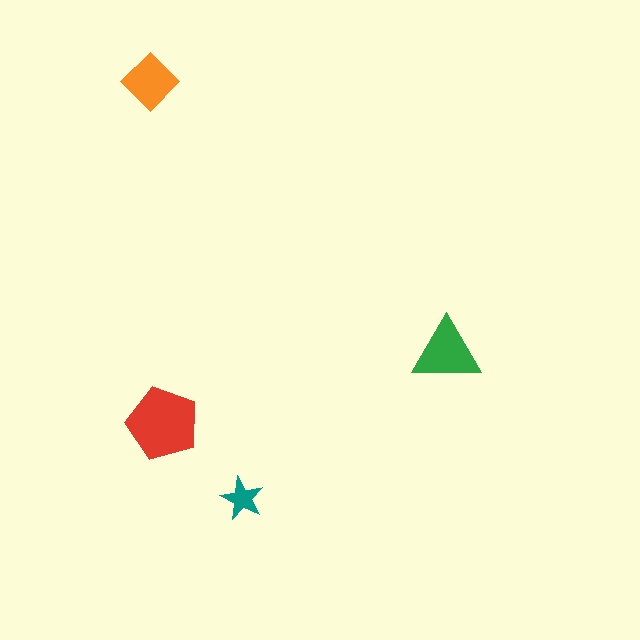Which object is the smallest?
The teal star.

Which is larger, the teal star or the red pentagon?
The red pentagon.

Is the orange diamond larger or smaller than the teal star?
Larger.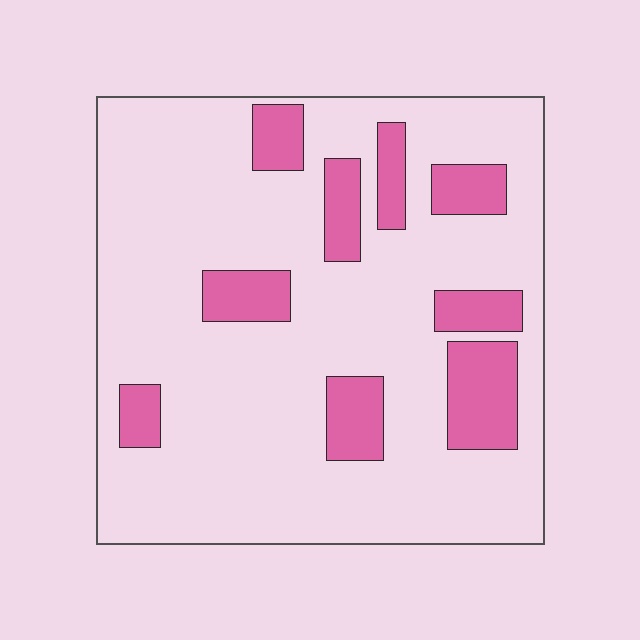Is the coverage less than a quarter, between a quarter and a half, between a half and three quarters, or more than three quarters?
Less than a quarter.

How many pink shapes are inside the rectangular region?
9.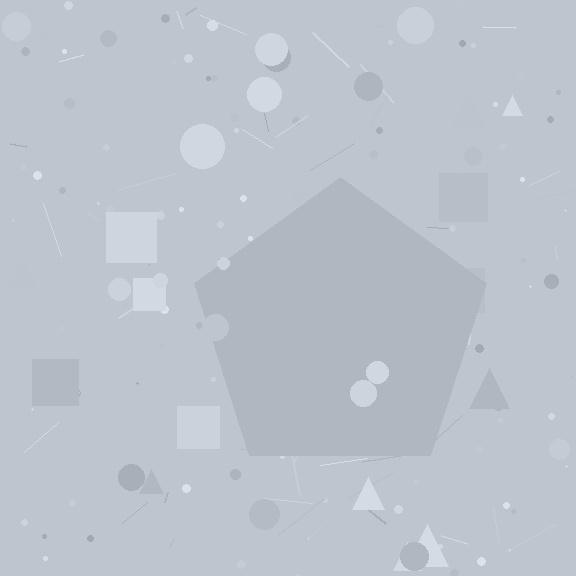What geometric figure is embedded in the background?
A pentagon is embedded in the background.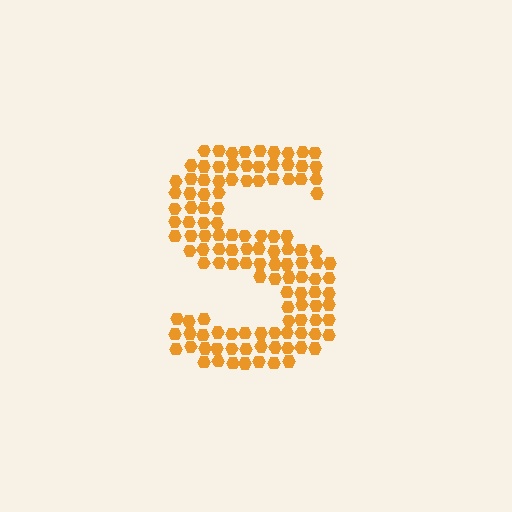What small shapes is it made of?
It is made of small hexagons.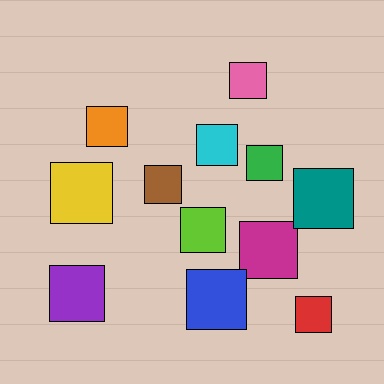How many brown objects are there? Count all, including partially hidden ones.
There is 1 brown object.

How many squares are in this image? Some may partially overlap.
There are 12 squares.